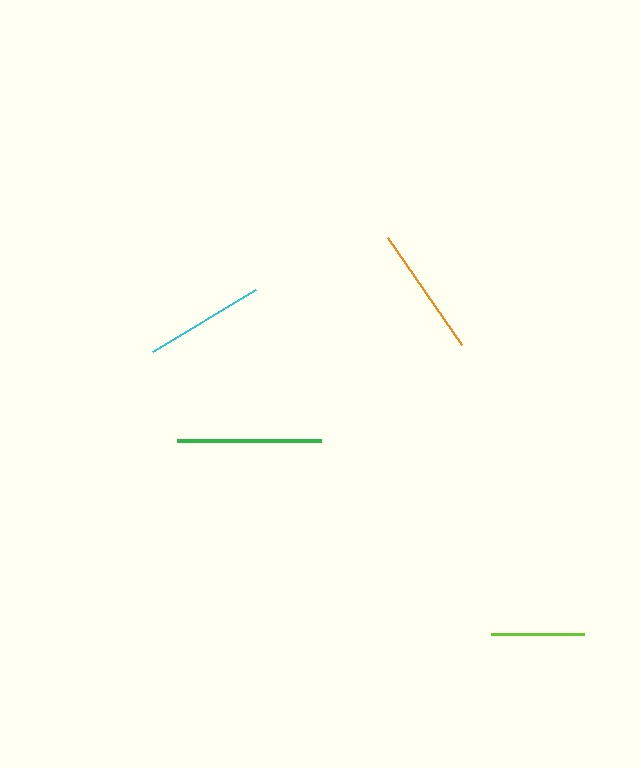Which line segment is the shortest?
The lime line is the shortest at approximately 93 pixels.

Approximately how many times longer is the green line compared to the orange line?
The green line is approximately 1.1 times the length of the orange line.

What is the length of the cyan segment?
The cyan segment is approximately 120 pixels long.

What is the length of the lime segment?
The lime segment is approximately 93 pixels long.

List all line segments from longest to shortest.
From longest to shortest: green, orange, cyan, lime.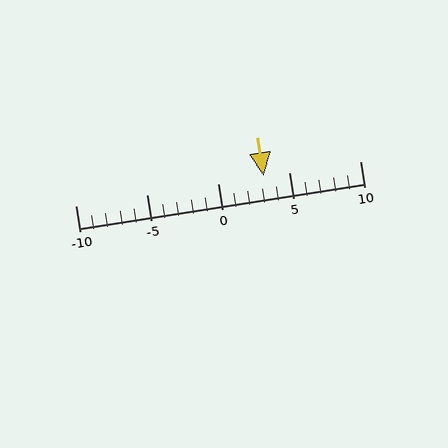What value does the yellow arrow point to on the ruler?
The yellow arrow points to approximately 3.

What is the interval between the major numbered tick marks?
The major tick marks are spaced 5 units apart.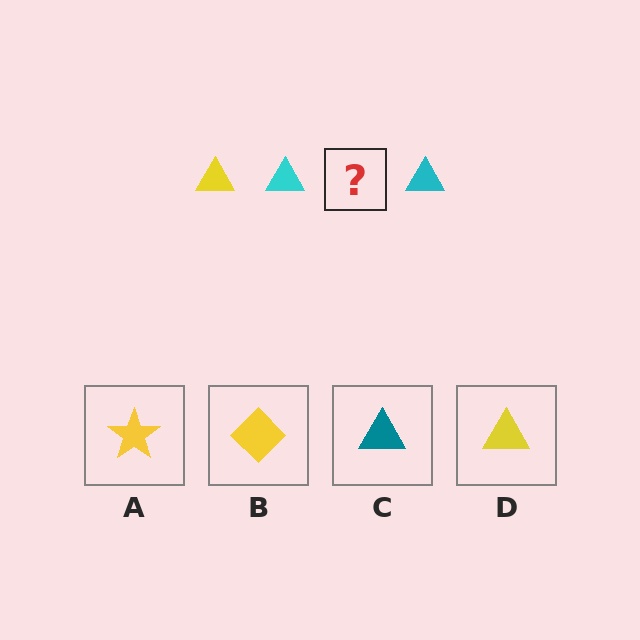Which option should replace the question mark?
Option D.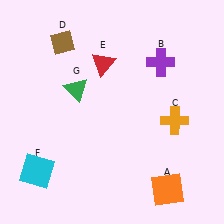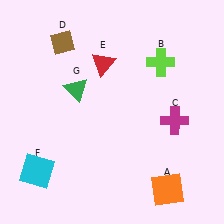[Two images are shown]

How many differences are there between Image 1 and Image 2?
There are 2 differences between the two images.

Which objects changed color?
B changed from purple to lime. C changed from orange to magenta.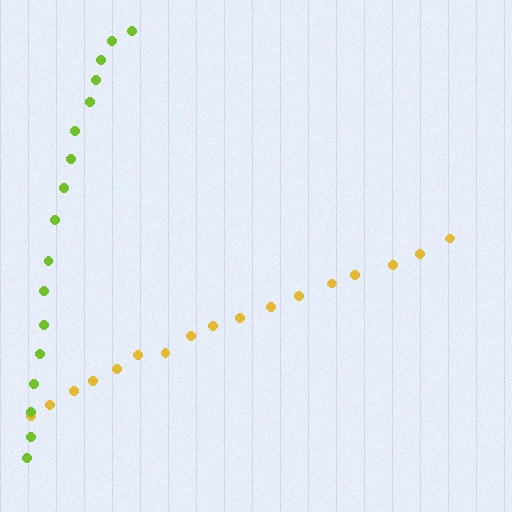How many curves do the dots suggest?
There are 2 distinct paths.